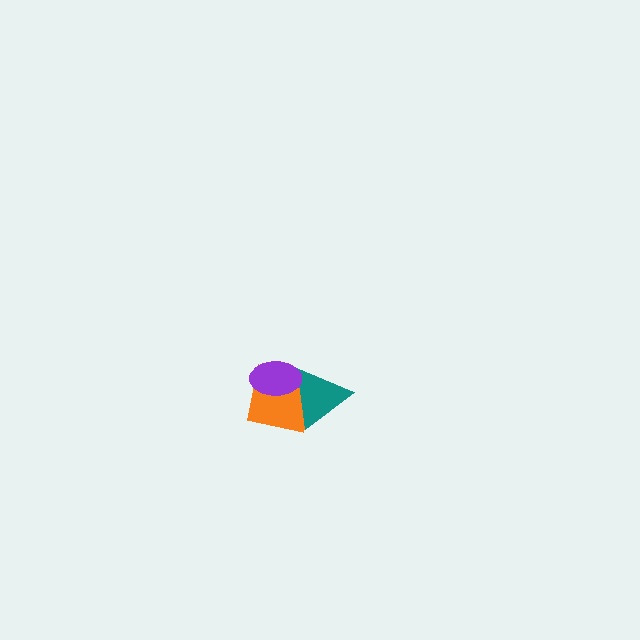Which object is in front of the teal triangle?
The purple ellipse is in front of the teal triangle.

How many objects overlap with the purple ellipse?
2 objects overlap with the purple ellipse.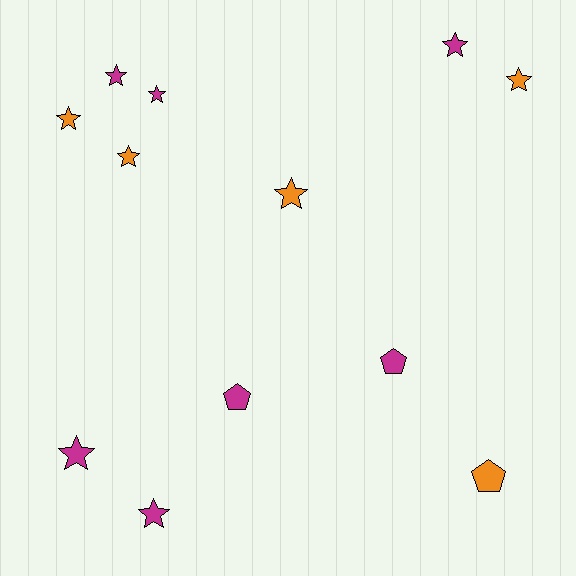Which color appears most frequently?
Magenta, with 7 objects.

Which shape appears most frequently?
Star, with 9 objects.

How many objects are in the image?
There are 12 objects.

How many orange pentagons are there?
There is 1 orange pentagon.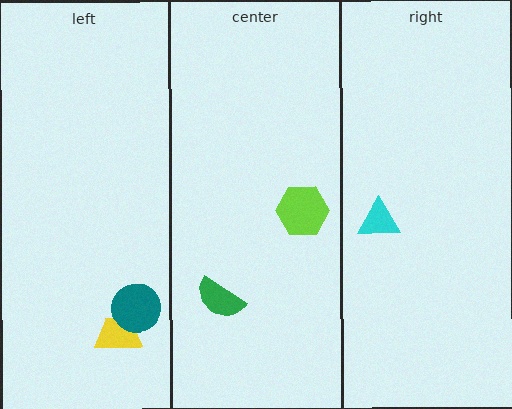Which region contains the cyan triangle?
The right region.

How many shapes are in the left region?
2.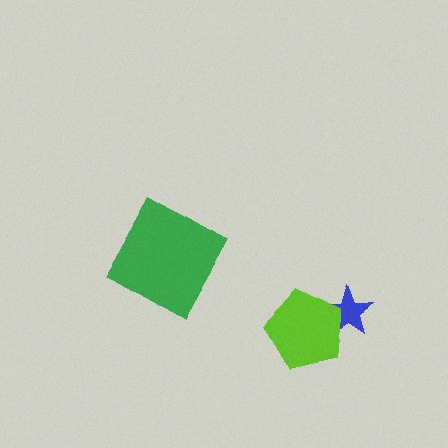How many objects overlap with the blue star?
1 object overlaps with the blue star.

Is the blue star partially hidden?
Yes, it is partially covered by another shape.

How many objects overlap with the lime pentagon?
1 object overlaps with the lime pentagon.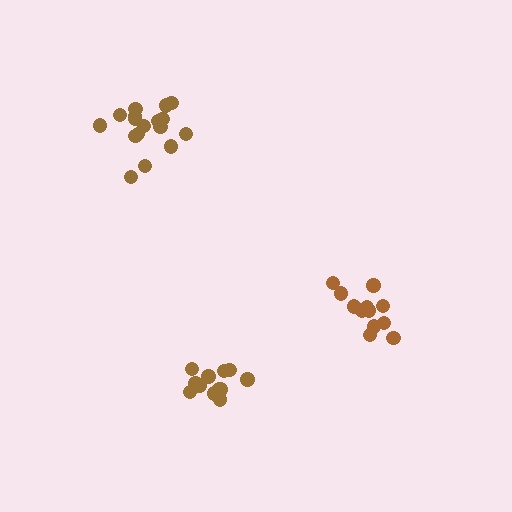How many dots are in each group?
Group 1: 12 dots, Group 2: 17 dots, Group 3: 13 dots (42 total).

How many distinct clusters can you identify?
There are 3 distinct clusters.